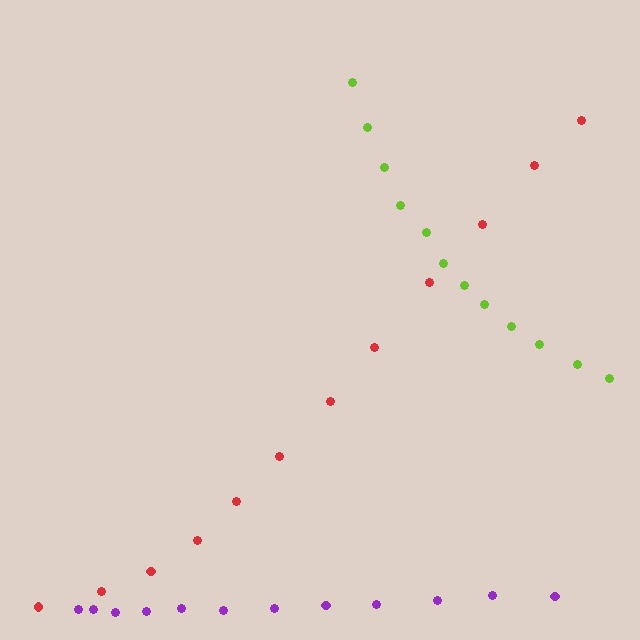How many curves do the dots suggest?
There are 3 distinct paths.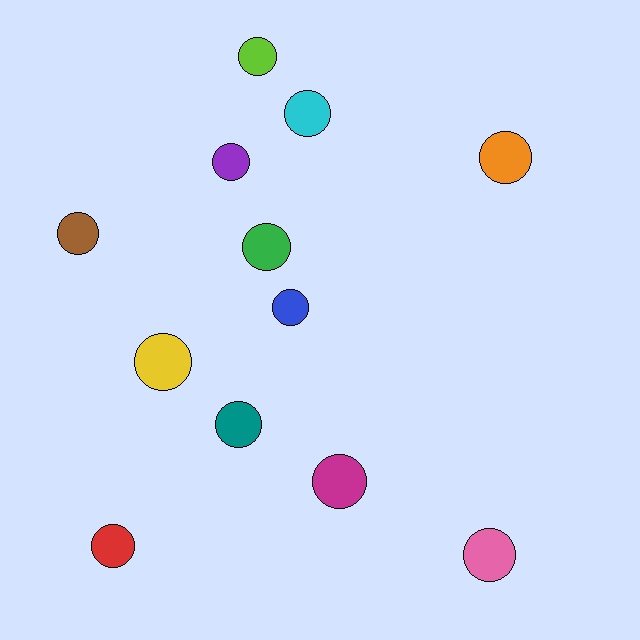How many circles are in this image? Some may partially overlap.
There are 12 circles.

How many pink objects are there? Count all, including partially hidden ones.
There is 1 pink object.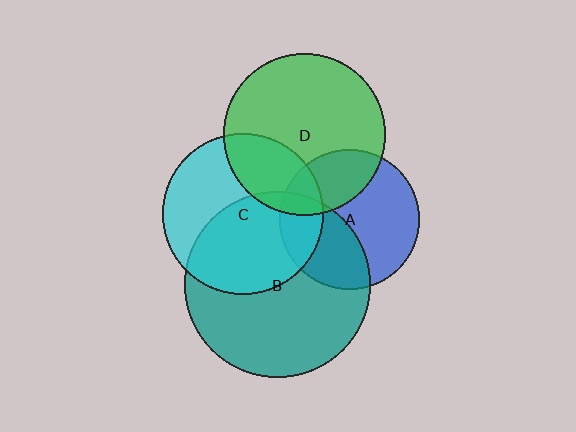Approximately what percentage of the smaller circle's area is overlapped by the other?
Approximately 30%.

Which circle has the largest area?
Circle B (teal).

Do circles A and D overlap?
Yes.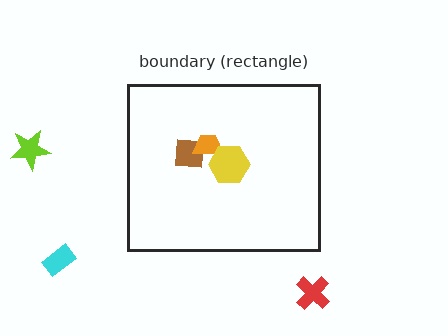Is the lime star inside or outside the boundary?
Outside.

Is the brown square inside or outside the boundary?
Inside.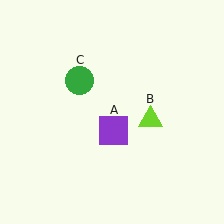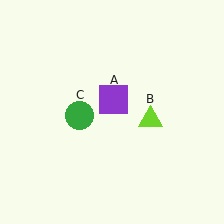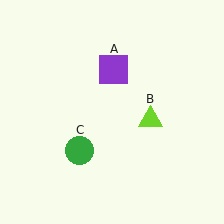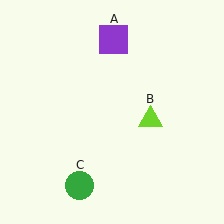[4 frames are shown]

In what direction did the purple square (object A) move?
The purple square (object A) moved up.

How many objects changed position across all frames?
2 objects changed position: purple square (object A), green circle (object C).